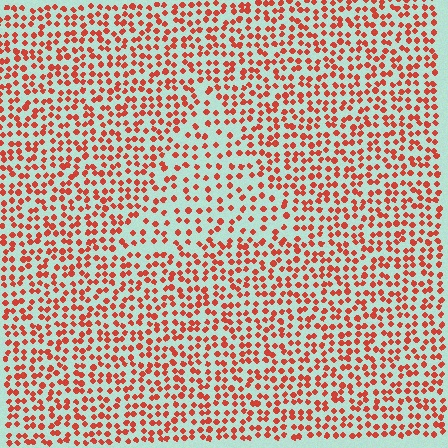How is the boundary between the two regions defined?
The boundary is defined by a change in element density (approximately 1.7x ratio). All elements are the same color, size, and shape.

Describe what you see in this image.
The image contains small red elements arranged at two different densities. A triangle-shaped region is visible where the elements are less densely packed than the surrounding area.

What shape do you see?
I see a triangle.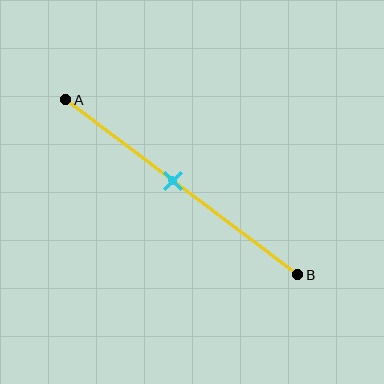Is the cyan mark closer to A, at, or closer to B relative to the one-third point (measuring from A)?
The cyan mark is closer to point B than the one-third point of segment AB.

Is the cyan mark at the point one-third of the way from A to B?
No, the mark is at about 45% from A, not at the 33% one-third point.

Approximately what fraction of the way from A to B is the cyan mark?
The cyan mark is approximately 45% of the way from A to B.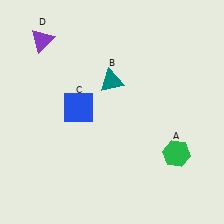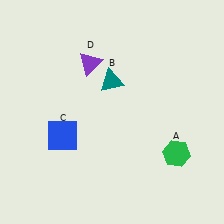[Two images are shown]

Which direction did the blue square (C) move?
The blue square (C) moved down.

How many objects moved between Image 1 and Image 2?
2 objects moved between the two images.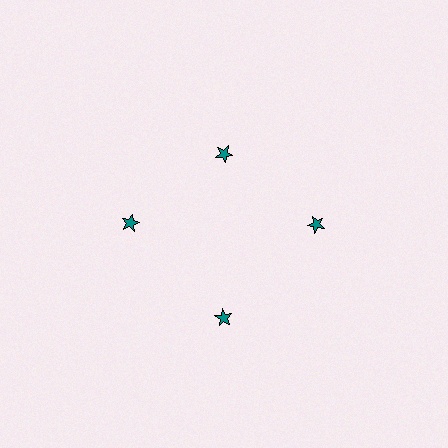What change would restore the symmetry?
The symmetry would be restored by moving it outward, back onto the ring so that all 4 stars sit at equal angles and equal distance from the center.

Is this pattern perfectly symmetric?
No. The 4 teal stars are arranged in a ring, but one element near the 12 o'clock position is pulled inward toward the center, breaking the 4-fold rotational symmetry.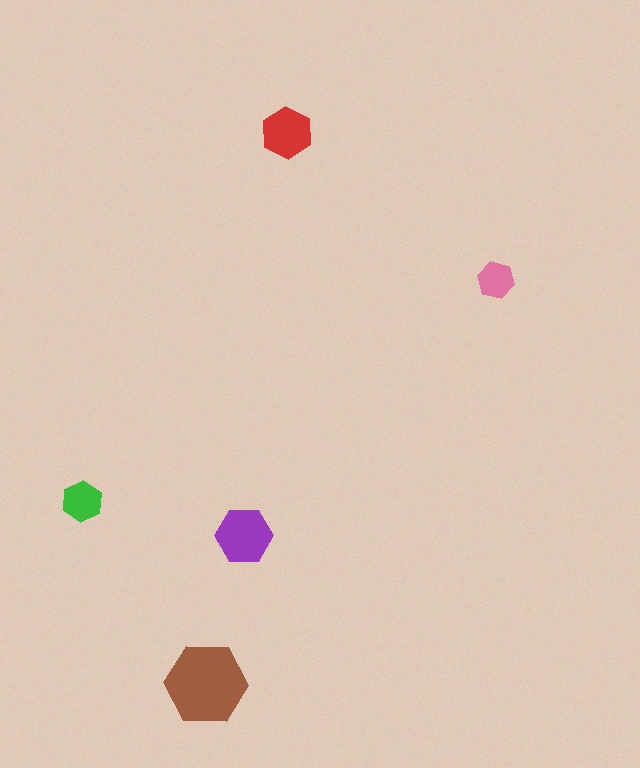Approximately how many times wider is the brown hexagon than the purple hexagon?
About 1.5 times wider.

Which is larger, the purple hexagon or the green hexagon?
The purple one.